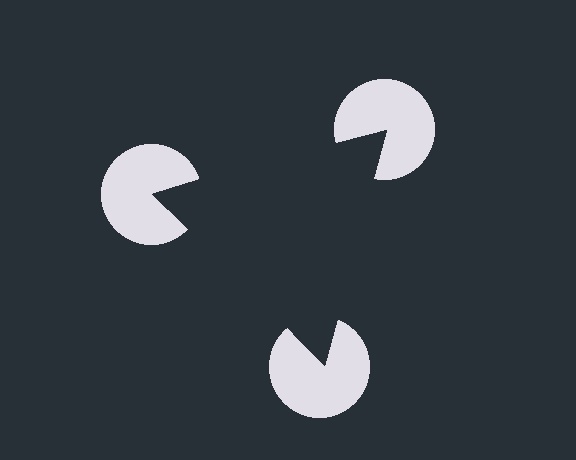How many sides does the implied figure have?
3 sides.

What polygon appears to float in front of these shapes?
An illusory triangle — its edges are inferred from the aligned wedge cuts in the pac-man discs, not physically drawn.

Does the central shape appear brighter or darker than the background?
It typically appears slightly darker than the background, even though no actual brightness change is drawn.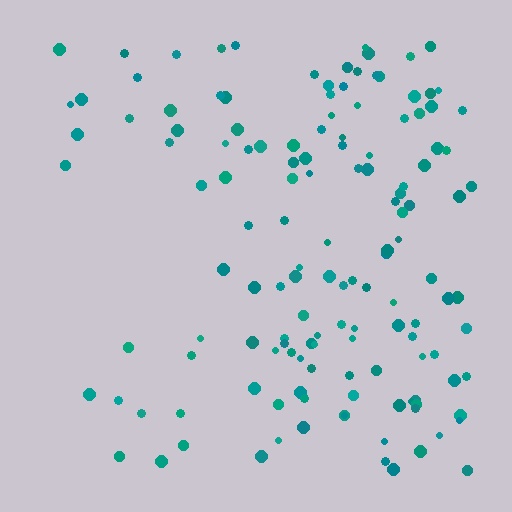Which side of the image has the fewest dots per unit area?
The left.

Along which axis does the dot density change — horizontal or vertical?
Horizontal.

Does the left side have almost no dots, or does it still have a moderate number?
Still a moderate number, just noticeably fewer than the right.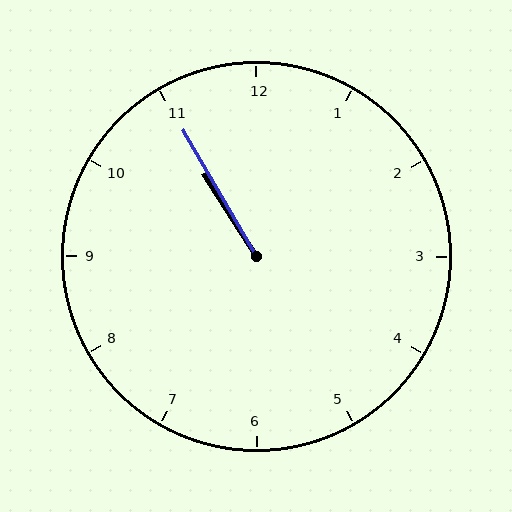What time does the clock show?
10:55.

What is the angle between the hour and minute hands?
Approximately 2 degrees.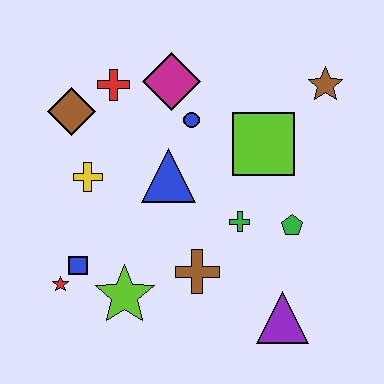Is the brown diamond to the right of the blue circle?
No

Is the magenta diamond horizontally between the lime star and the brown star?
Yes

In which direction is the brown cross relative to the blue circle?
The brown cross is below the blue circle.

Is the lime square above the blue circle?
No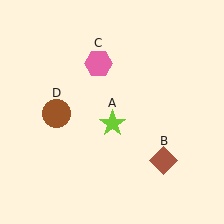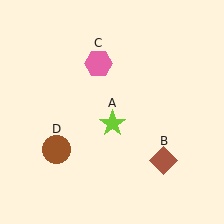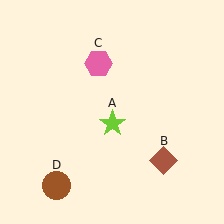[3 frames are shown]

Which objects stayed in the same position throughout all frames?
Lime star (object A) and brown diamond (object B) and pink hexagon (object C) remained stationary.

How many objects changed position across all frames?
1 object changed position: brown circle (object D).